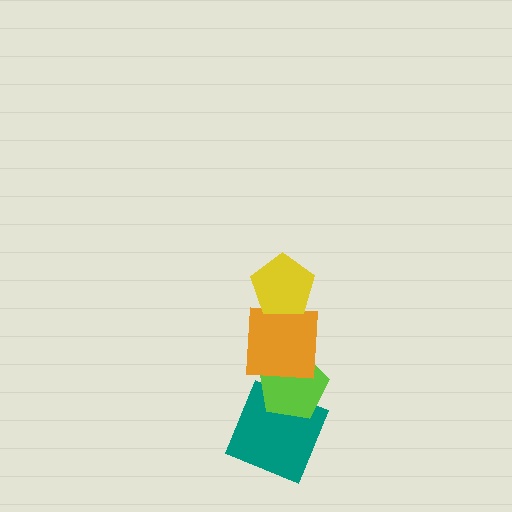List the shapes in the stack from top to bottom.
From top to bottom: the yellow pentagon, the orange square, the lime pentagon, the teal square.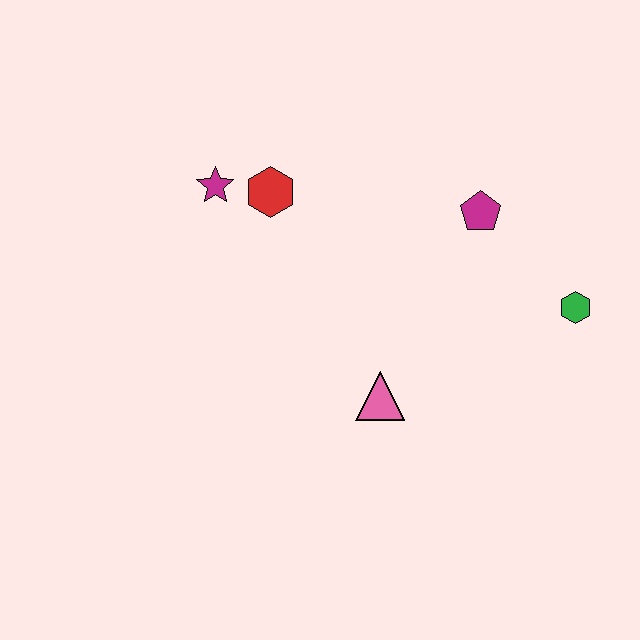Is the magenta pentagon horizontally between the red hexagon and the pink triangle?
No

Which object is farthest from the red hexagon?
The green hexagon is farthest from the red hexagon.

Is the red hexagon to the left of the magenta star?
No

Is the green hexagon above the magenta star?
No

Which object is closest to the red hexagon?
The magenta star is closest to the red hexagon.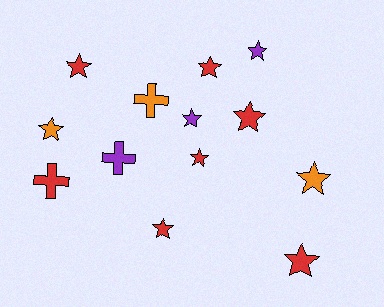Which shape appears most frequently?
Star, with 10 objects.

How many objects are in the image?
There are 13 objects.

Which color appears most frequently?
Red, with 7 objects.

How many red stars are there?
There are 6 red stars.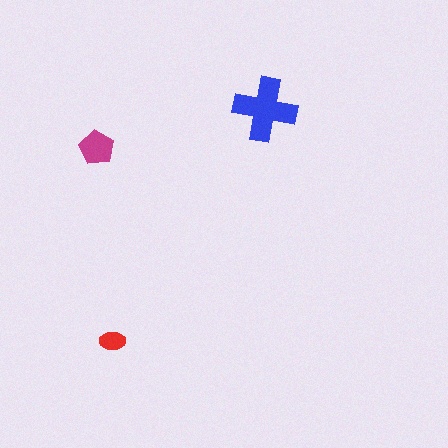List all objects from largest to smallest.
The blue cross, the magenta pentagon, the red ellipse.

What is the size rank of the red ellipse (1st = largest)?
3rd.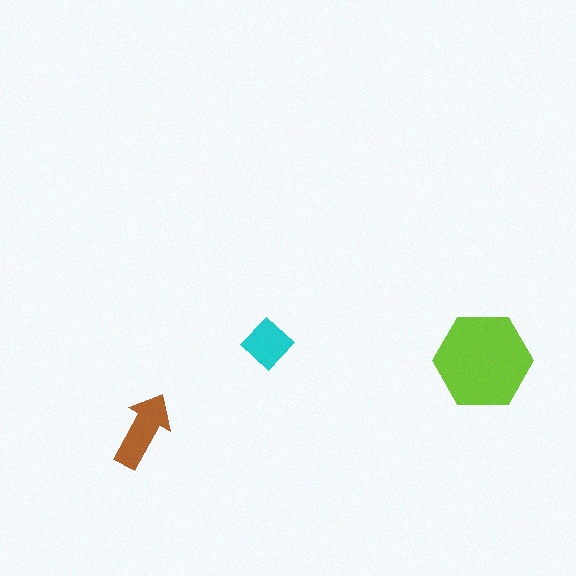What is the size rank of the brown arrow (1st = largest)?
2nd.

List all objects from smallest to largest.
The cyan diamond, the brown arrow, the lime hexagon.